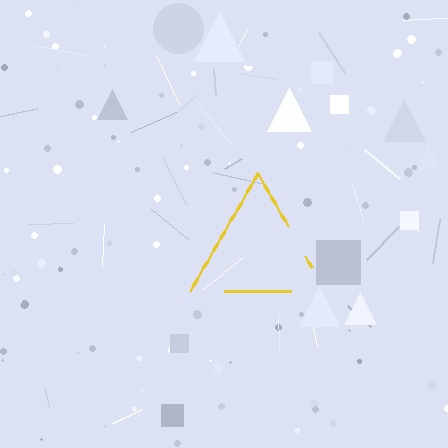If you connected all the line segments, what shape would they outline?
They would outline a triangle.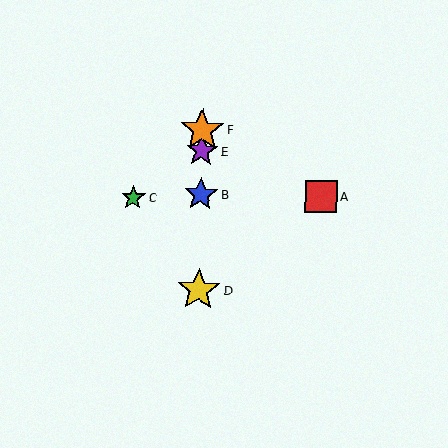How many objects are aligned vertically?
4 objects (B, D, E, F) are aligned vertically.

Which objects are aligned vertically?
Objects B, D, E, F are aligned vertically.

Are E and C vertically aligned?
No, E is at x≈202 and C is at x≈133.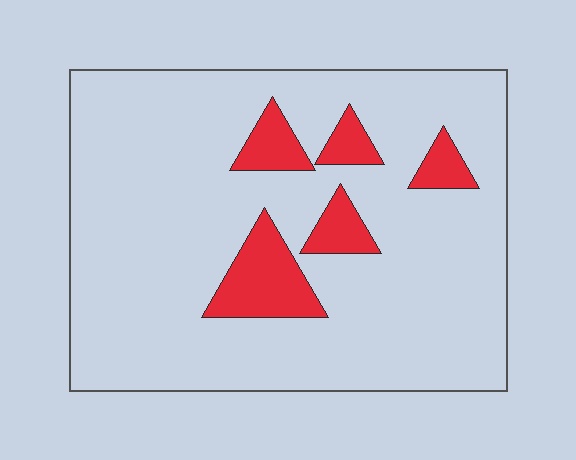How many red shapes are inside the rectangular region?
5.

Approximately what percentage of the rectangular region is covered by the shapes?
Approximately 15%.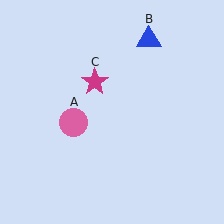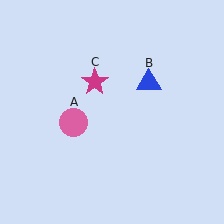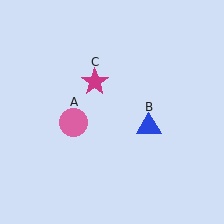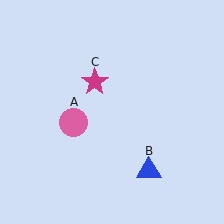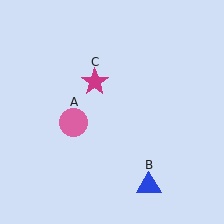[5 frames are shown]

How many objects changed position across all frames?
1 object changed position: blue triangle (object B).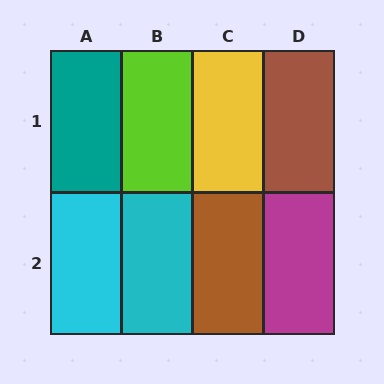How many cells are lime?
1 cell is lime.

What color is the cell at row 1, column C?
Yellow.